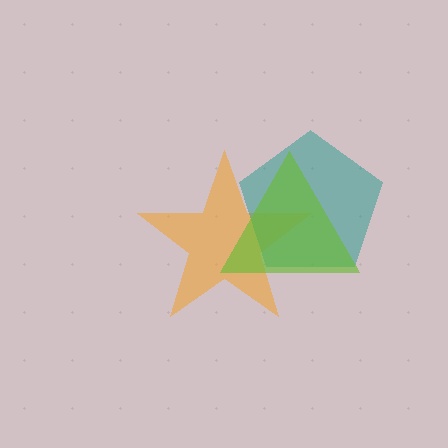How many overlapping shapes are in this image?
There are 3 overlapping shapes in the image.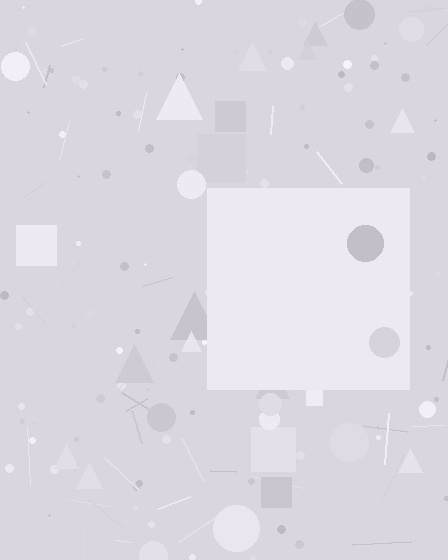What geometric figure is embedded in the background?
A square is embedded in the background.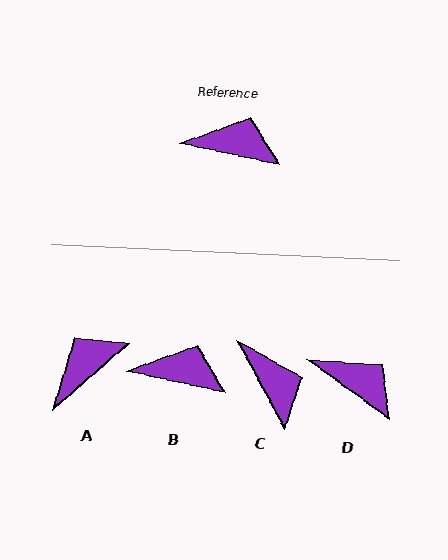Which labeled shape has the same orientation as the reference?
B.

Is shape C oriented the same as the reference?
No, it is off by about 50 degrees.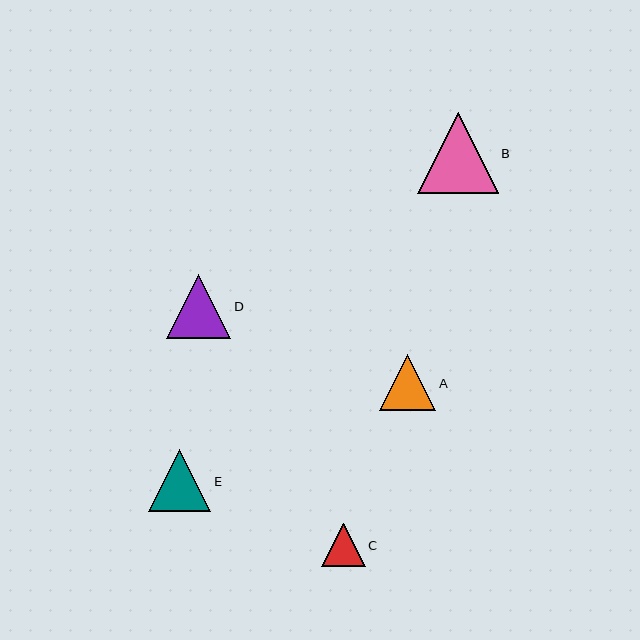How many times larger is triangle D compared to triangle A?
Triangle D is approximately 1.1 times the size of triangle A.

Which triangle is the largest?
Triangle B is the largest with a size of approximately 81 pixels.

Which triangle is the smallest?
Triangle C is the smallest with a size of approximately 44 pixels.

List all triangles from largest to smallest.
From largest to smallest: B, D, E, A, C.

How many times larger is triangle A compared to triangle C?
Triangle A is approximately 1.3 times the size of triangle C.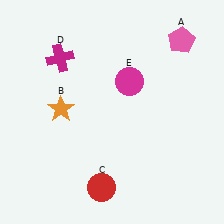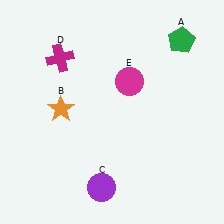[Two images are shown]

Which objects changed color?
A changed from pink to green. C changed from red to purple.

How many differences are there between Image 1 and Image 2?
There are 2 differences between the two images.